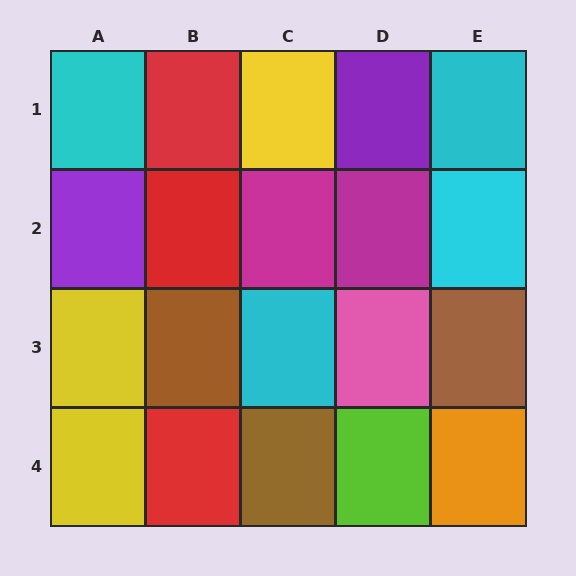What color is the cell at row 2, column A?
Purple.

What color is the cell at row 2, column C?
Magenta.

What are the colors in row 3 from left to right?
Yellow, brown, cyan, pink, brown.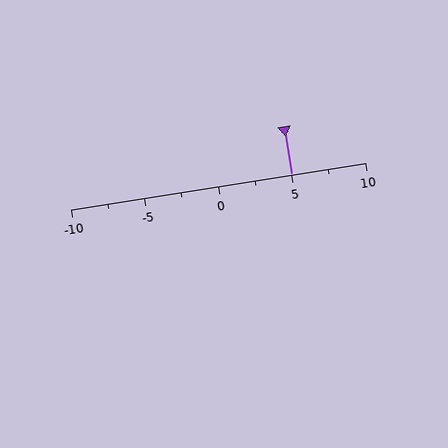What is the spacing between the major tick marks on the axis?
The major ticks are spaced 5 apart.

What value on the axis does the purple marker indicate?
The marker indicates approximately 5.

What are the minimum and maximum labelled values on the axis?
The axis runs from -10 to 10.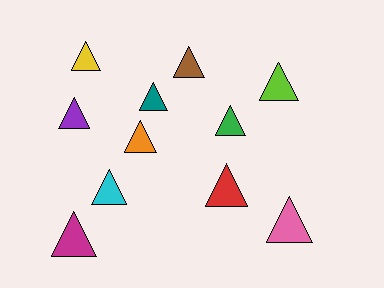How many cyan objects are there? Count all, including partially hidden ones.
There is 1 cyan object.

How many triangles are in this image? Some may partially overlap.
There are 11 triangles.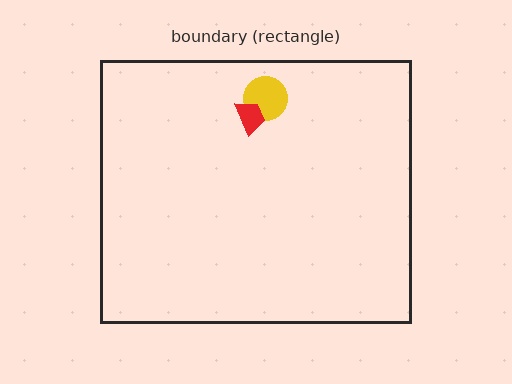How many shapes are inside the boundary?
2 inside, 0 outside.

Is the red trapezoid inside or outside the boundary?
Inside.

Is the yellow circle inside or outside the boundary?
Inside.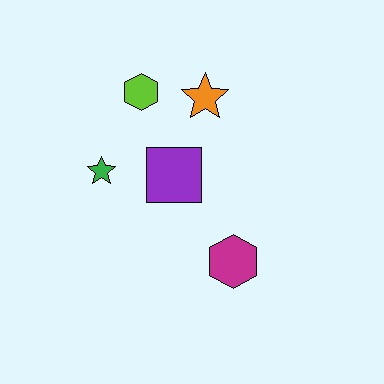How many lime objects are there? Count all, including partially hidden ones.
There is 1 lime object.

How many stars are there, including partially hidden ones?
There are 2 stars.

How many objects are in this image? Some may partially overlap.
There are 5 objects.